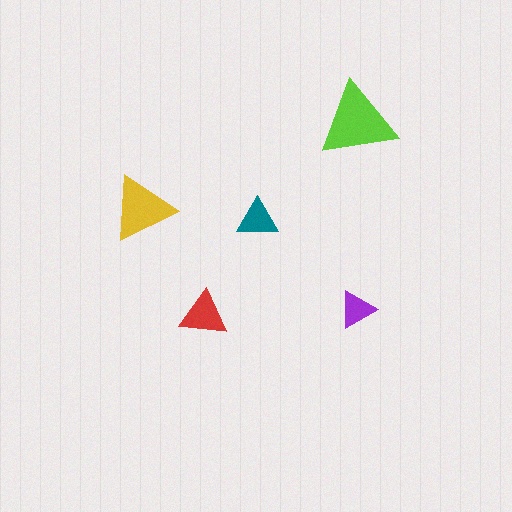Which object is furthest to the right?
The lime triangle is rightmost.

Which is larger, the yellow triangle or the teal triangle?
The yellow one.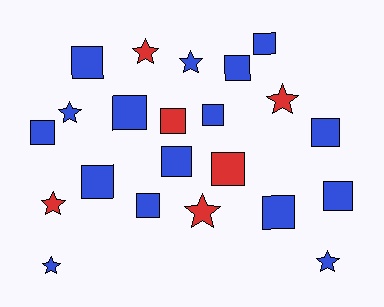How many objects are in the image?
There are 22 objects.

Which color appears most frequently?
Blue, with 16 objects.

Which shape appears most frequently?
Square, with 14 objects.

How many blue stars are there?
There are 4 blue stars.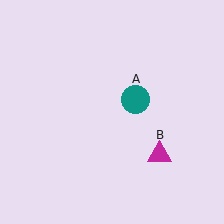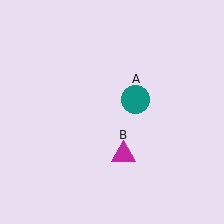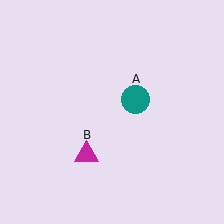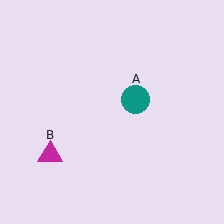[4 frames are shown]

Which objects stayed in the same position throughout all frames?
Teal circle (object A) remained stationary.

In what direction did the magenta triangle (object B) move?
The magenta triangle (object B) moved left.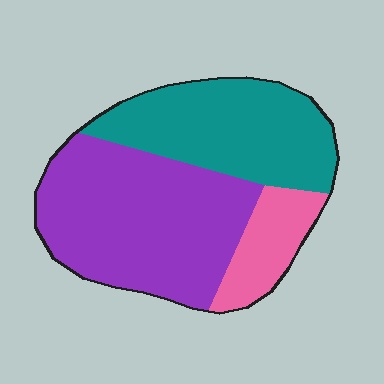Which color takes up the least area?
Pink, at roughly 15%.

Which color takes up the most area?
Purple, at roughly 50%.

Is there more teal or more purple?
Purple.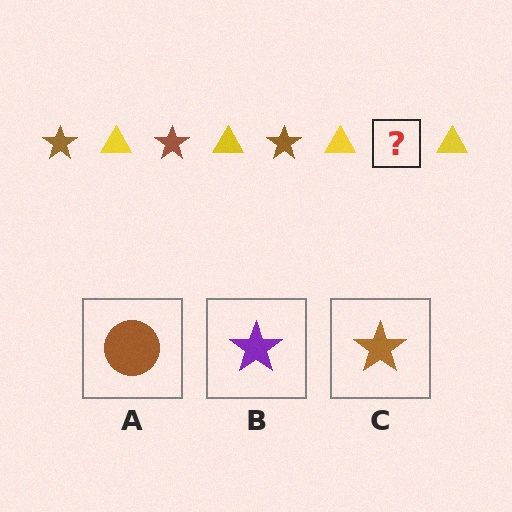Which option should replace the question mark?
Option C.